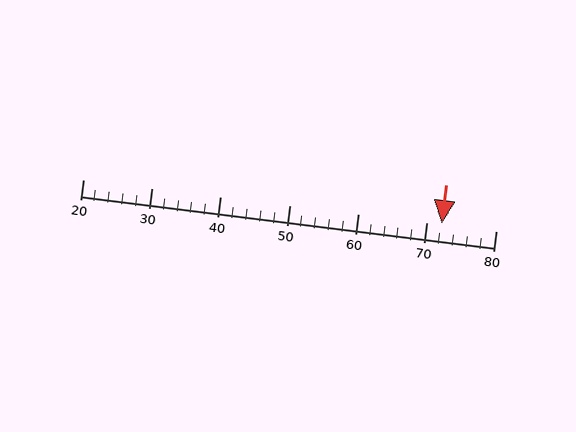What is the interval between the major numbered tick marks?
The major tick marks are spaced 10 units apart.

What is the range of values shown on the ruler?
The ruler shows values from 20 to 80.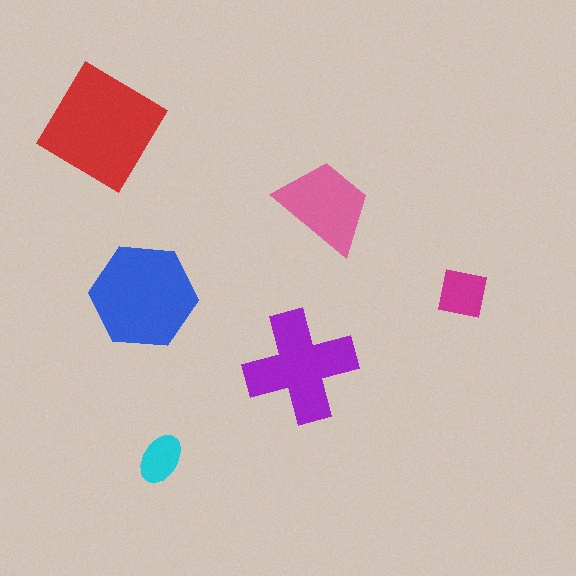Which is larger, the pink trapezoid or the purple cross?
The purple cross.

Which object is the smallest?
The cyan ellipse.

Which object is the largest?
The red diamond.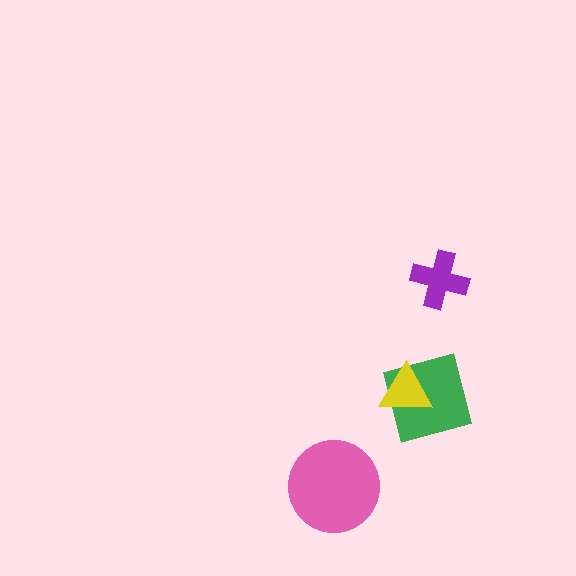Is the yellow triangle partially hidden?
No, no other shape covers it.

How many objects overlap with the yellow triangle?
1 object overlaps with the yellow triangle.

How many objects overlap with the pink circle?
0 objects overlap with the pink circle.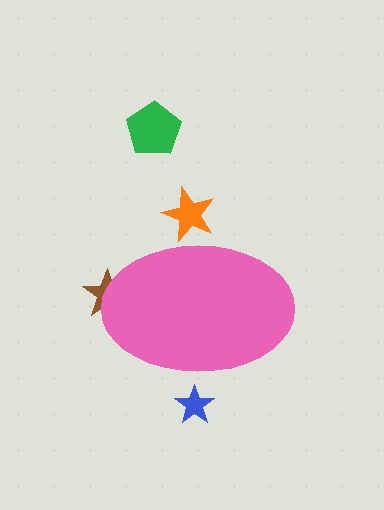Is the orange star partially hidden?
Yes, the orange star is partially hidden behind the pink ellipse.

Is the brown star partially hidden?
Yes, the brown star is partially hidden behind the pink ellipse.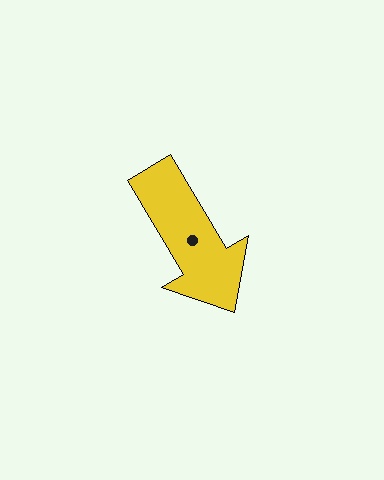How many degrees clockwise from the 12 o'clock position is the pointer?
Approximately 149 degrees.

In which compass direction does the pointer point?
Southeast.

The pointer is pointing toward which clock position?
Roughly 5 o'clock.